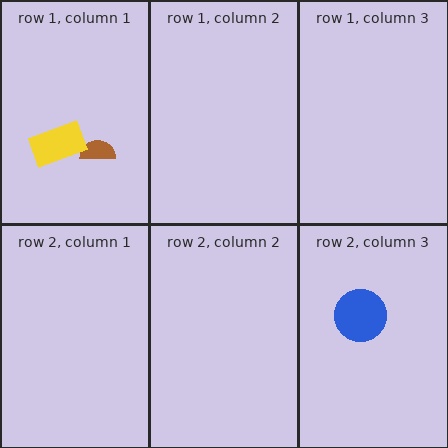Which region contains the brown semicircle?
The row 1, column 1 region.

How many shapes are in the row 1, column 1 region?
2.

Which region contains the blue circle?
The row 2, column 3 region.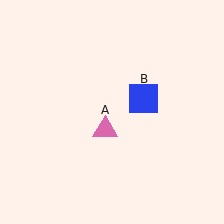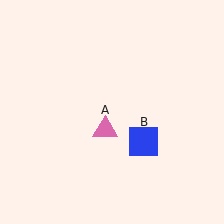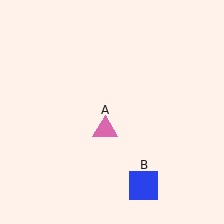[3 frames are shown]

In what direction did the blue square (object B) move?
The blue square (object B) moved down.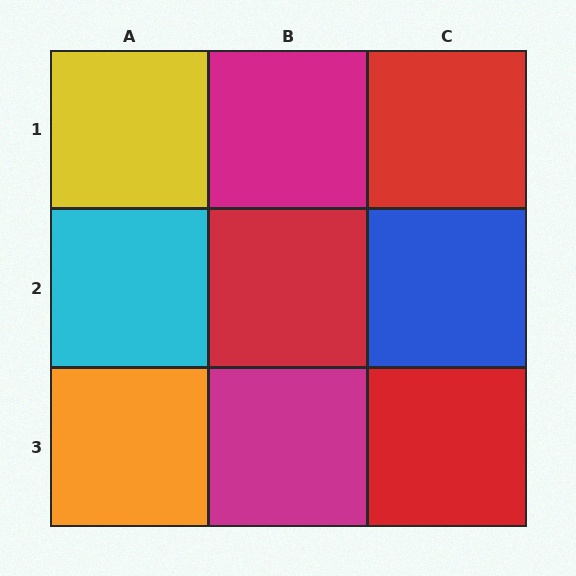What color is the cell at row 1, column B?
Magenta.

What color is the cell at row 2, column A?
Cyan.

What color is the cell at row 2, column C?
Blue.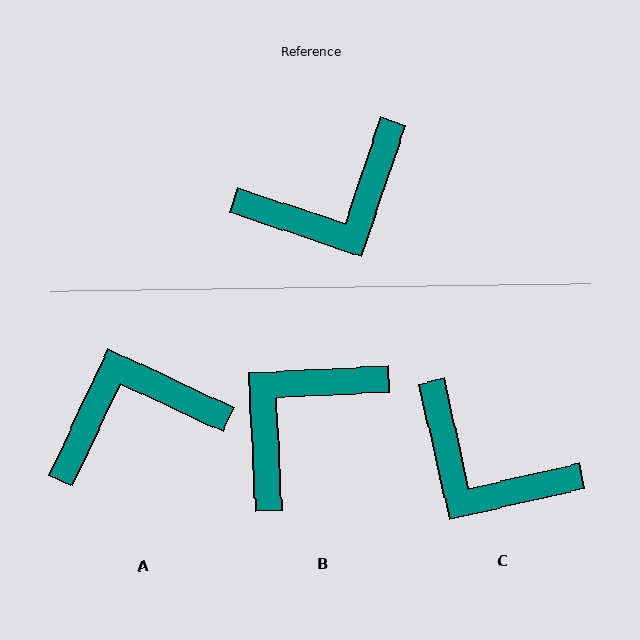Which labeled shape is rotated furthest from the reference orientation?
A, about 174 degrees away.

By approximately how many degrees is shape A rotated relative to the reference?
Approximately 174 degrees counter-clockwise.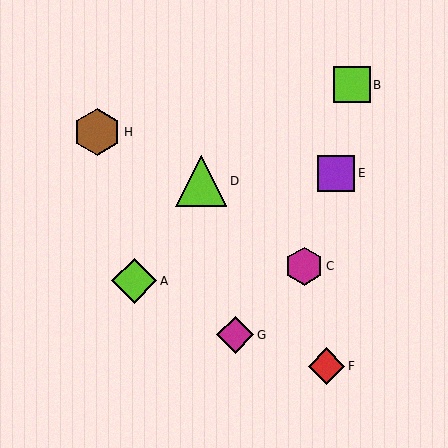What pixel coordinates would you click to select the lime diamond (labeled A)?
Click at (134, 281) to select the lime diamond A.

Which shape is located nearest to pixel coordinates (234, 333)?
The magenta diamond (labeled G) at (235, 335) is nearest to that location.